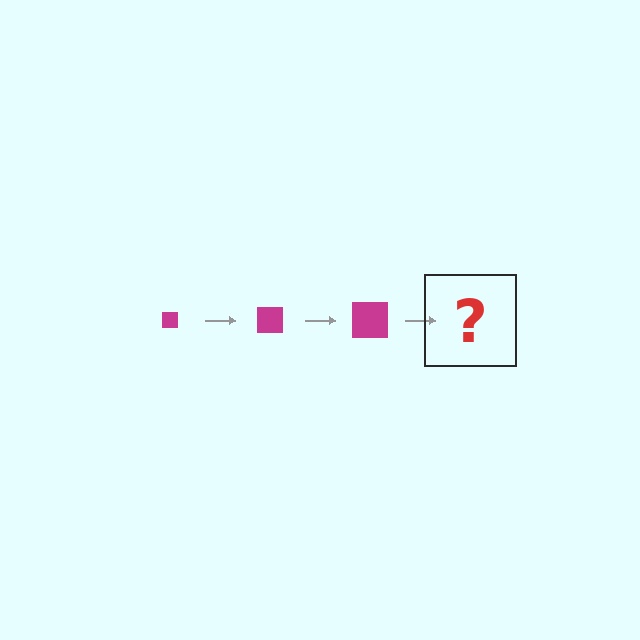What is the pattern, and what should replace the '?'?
The pattern is that the square gets progressively larger each step. The '?' should be a magenta square, larger than the previous one.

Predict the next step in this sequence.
The next step is a magenta square, larger than the previous one.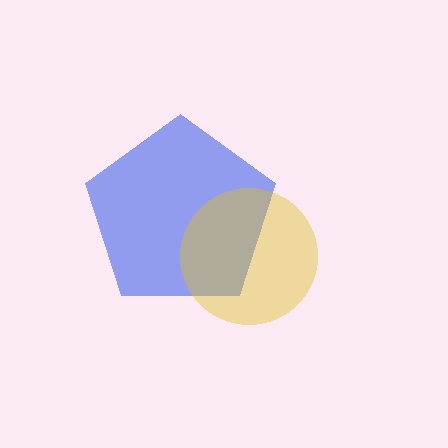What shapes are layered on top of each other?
The layered shapes are: a blue pentagon, a yellow circle.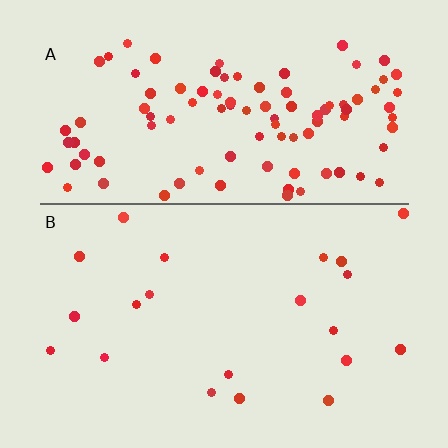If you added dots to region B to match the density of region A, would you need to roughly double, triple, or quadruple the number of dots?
Approximately quadruple.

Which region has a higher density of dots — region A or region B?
A (the top).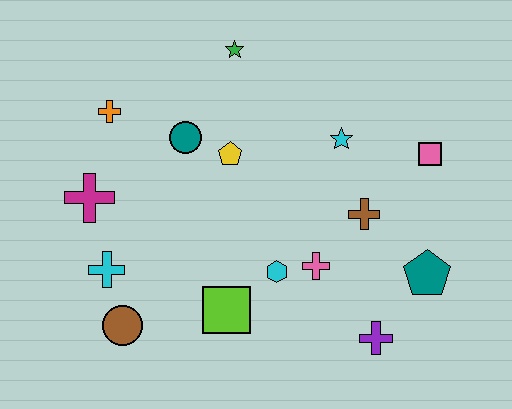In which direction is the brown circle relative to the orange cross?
The brown circle is below the orange cross.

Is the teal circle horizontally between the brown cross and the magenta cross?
Yes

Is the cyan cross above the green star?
No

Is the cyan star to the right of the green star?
Yes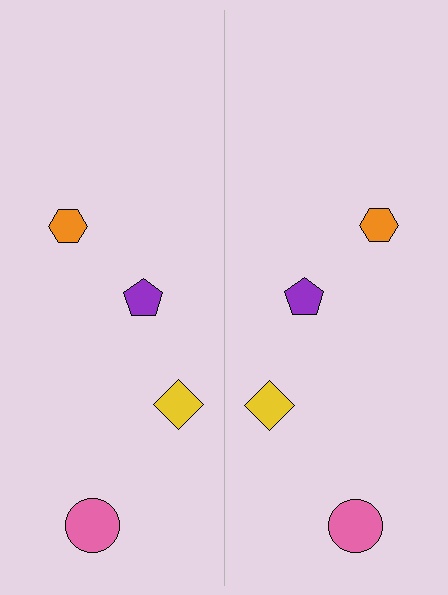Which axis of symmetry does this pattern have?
The pattern has a vertical axis of symmetry running through the center of the image.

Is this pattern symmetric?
Yes, this pattern has bilateral (reflection) symmetry.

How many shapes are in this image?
There are 8 shapes in this image.